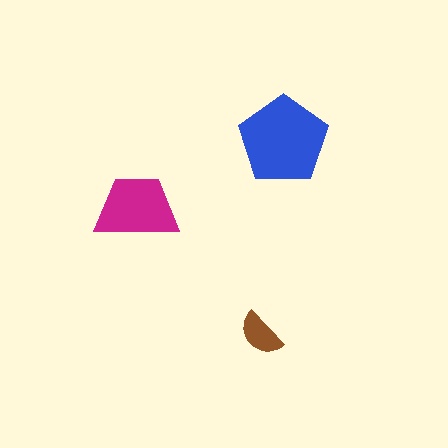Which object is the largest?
The blue pentagon.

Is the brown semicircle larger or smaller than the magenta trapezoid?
Smaller.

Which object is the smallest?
The brown semicircle.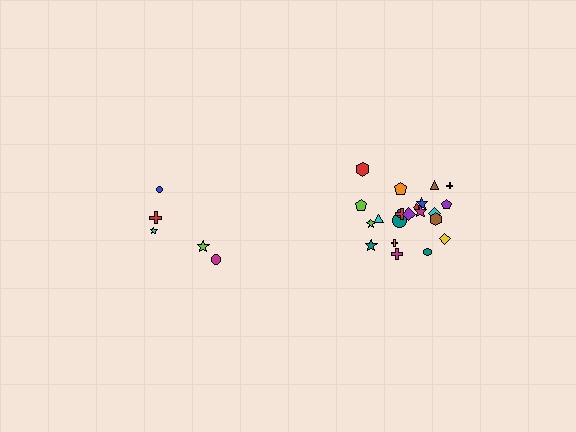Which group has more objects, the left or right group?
The right group.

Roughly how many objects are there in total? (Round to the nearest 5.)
Roughly 25 objects in total.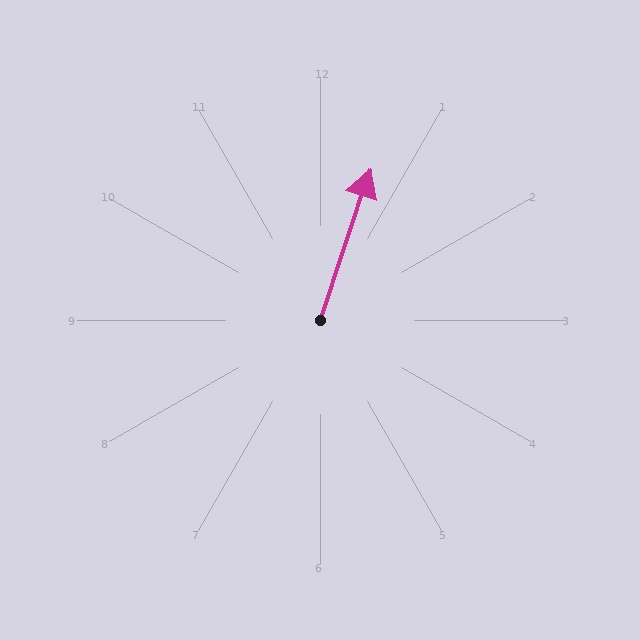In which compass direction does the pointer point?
North.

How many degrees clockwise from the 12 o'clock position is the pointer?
Approximately 18 degrees.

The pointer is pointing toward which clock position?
Roughly 1 o'clock.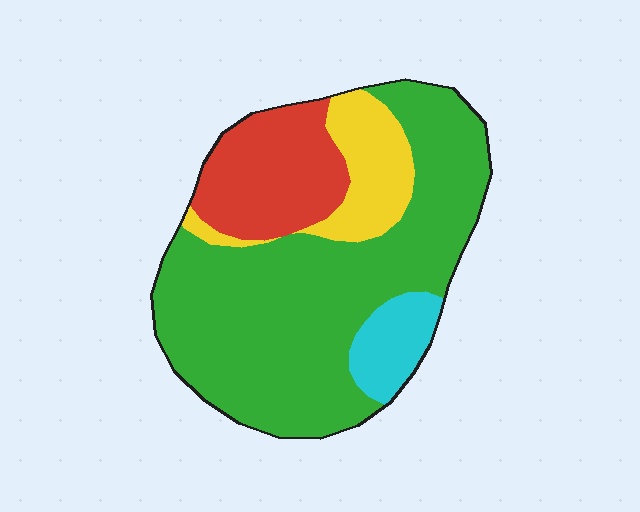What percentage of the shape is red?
Red covers roughly 20% of the shape.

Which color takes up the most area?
Green, at roughly 60%.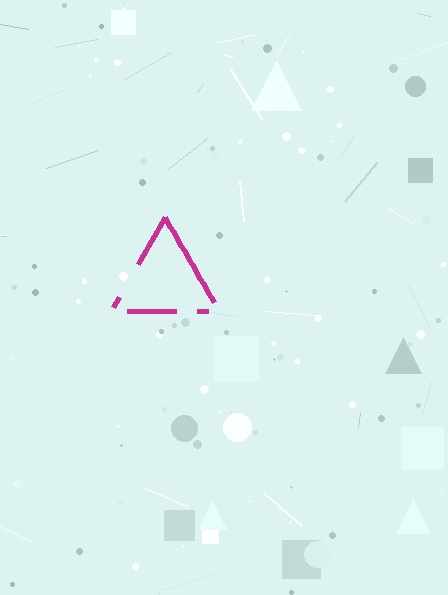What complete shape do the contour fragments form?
The contour fragments form a triangle.